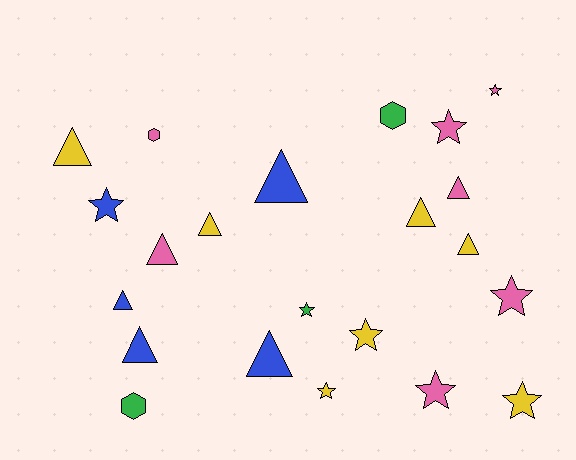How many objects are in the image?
There are 22 objects.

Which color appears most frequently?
Yellow, with 7 objects.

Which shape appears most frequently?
Triangle, with 10 objects.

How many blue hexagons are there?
There are no blue hexagons.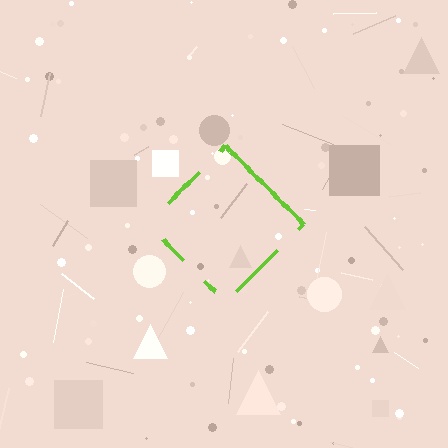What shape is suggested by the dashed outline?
The dashed outline suggests a diamond.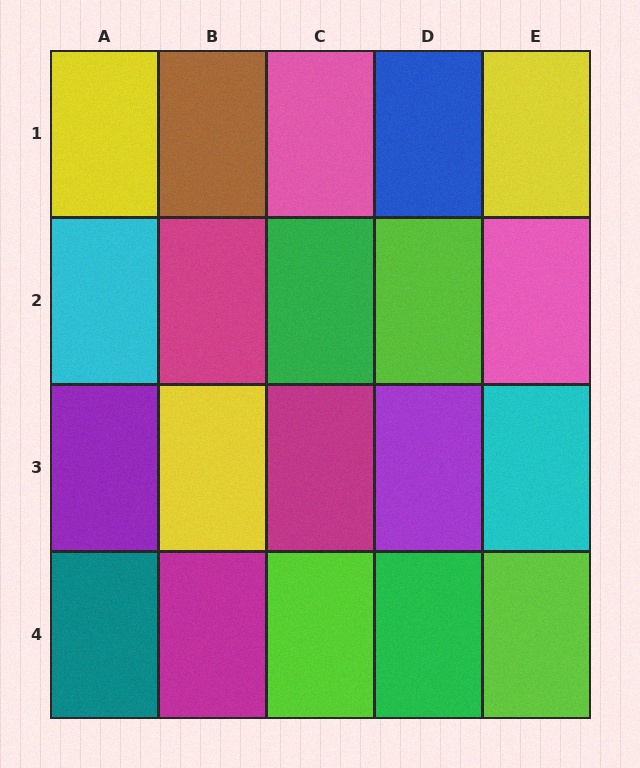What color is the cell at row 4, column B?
Magenta.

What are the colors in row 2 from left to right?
Cyan, magenta, green, lime, pink.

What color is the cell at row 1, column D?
Blue.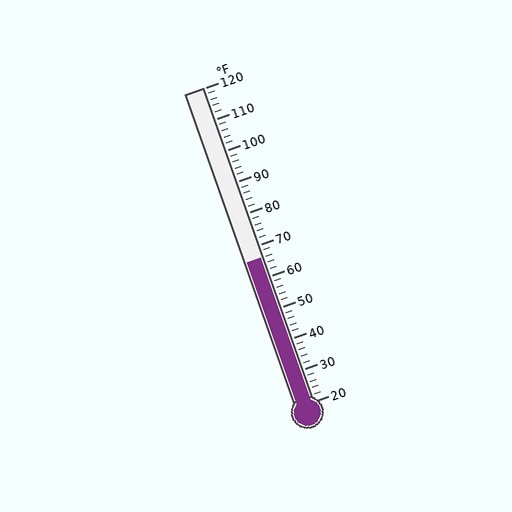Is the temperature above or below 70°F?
The temperature is below 70°F.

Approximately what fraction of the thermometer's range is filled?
The thermometer is filled to approximately 45% of its range.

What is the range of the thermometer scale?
The thermometer scale ranges from 20°F to 120°F.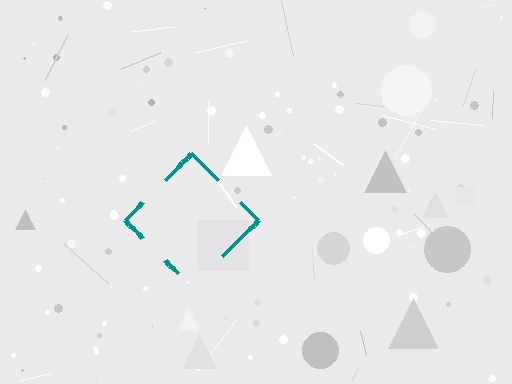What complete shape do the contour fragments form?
The contour fragments form a diamond.